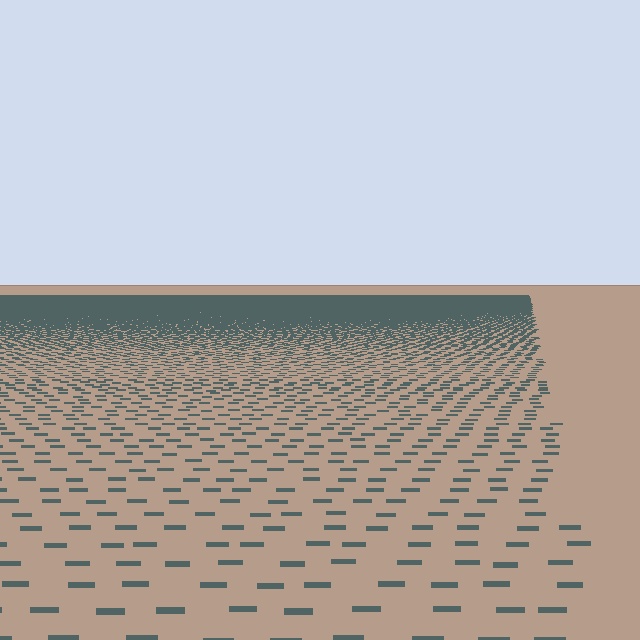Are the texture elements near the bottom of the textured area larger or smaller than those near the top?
Larger. Near the bottom, elements are closer to the viewer and appear at a bigger on-screen size.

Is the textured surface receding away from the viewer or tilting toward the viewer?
The surface is receding away from the viewer. Texture elements get smaller and denser toward the top.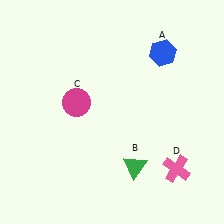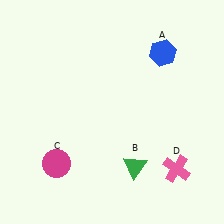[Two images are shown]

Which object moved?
The magenta circle (C) moved down.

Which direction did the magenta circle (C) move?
The magenta circle (C) moved down.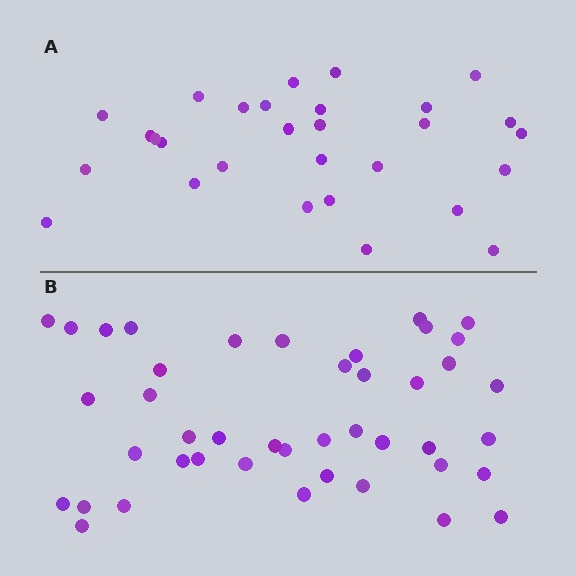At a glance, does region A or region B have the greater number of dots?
Region B (the bottom region) has more dots.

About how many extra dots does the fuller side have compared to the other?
Region B has approximately 15 more dots than region A.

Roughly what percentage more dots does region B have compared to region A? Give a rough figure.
About 50% more.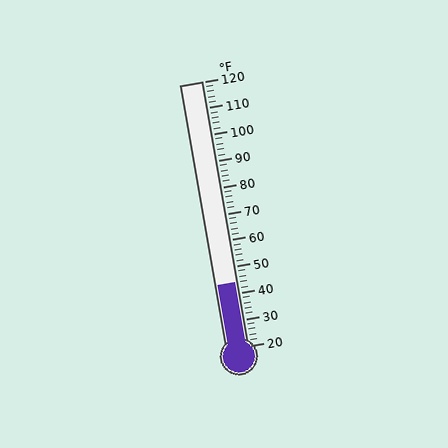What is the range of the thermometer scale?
The thermometer scale ranges from 20°F to 120°F.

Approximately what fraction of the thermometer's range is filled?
The thermometer is filled to approximately 25% of its range.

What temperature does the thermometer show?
The thermometer shows approximately 44°F.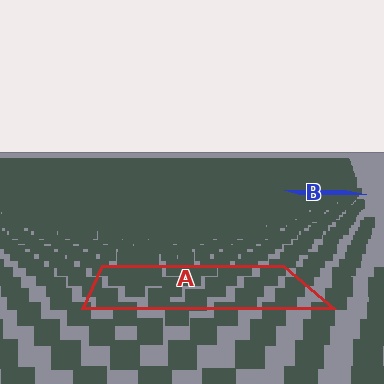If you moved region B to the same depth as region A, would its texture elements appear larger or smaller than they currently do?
They would appear larger. At a closer depth, the same texture elements are projected at a bigger on-screen size.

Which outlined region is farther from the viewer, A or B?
Region B is farther from the viewer — the texture elements inside it appear smaller and more densely packed.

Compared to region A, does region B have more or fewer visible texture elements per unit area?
Region B has more texture elements per unit area — they are packed more densely because it is farther away.